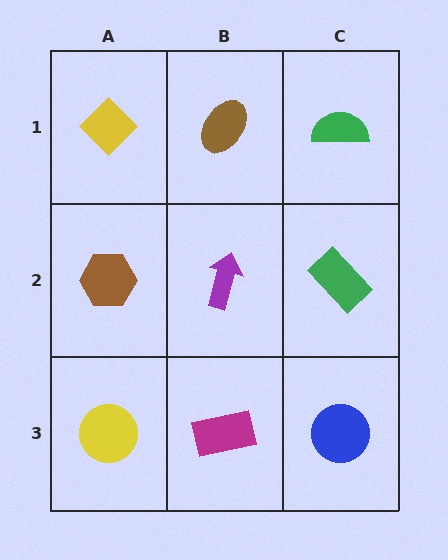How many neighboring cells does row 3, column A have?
2.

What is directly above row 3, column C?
A green rectangle.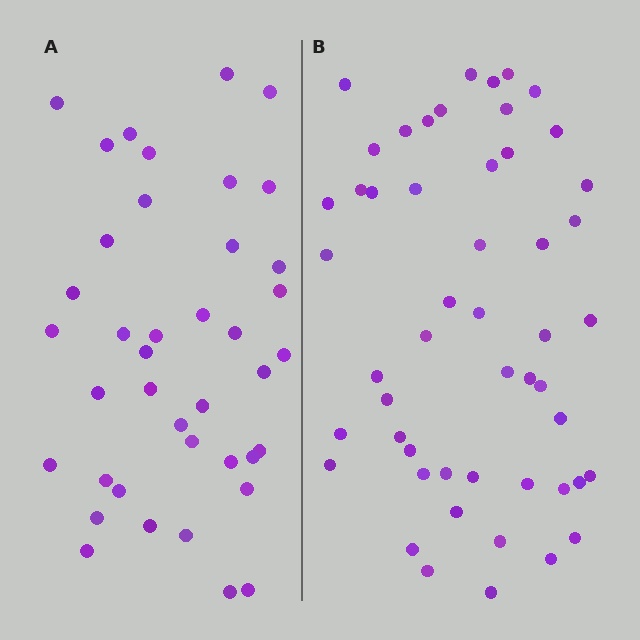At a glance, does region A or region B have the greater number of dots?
Region B (the right region) has more dots.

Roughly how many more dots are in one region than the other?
Region B has roughly 12 or so more dots than region A.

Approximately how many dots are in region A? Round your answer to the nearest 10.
About 40 dots.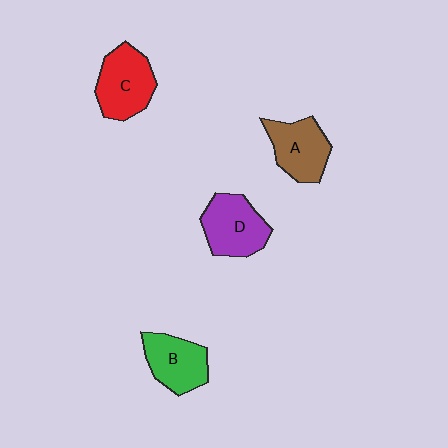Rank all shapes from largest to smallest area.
From largest to smallest: C (red), D (purple), A (brown), B (green).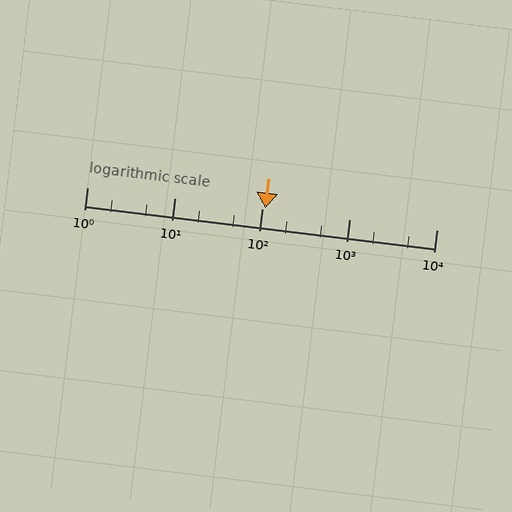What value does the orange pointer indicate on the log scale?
The pointer indicates approximately 110.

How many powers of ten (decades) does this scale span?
The scale spans 4 decades, from 1 to 10000.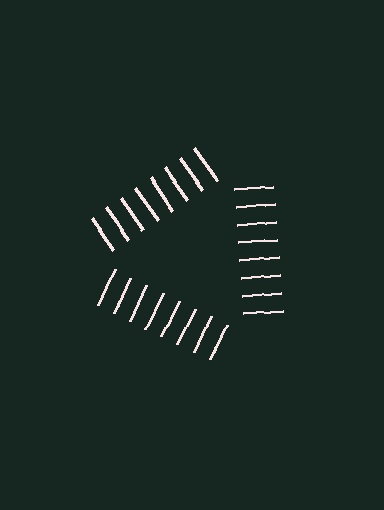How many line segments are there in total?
24 — 8 along each of the 3 edges.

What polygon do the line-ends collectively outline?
An illusory triangle — the line segments terminate on its edges but no continuous stroke is drawn.